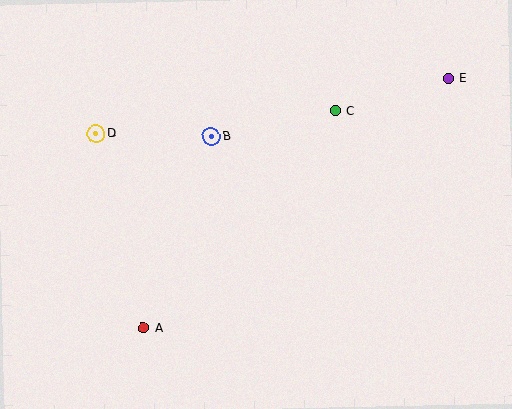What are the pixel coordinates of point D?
Point D is at (96, 134).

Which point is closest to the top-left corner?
Point D is closest to the top-left corner.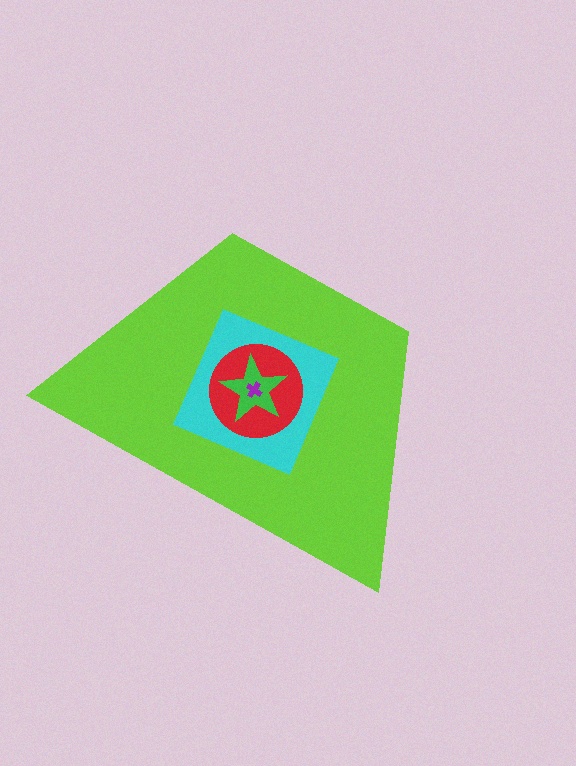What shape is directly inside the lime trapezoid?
The cyan diamond.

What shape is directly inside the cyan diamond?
The red circle.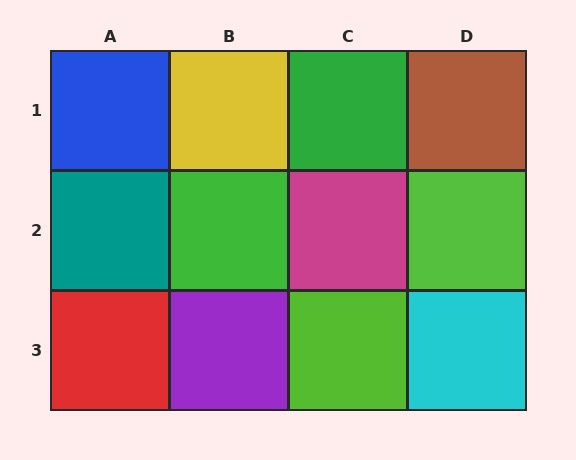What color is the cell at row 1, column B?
Yellow.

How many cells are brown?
1 cell is brown.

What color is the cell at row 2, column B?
Green.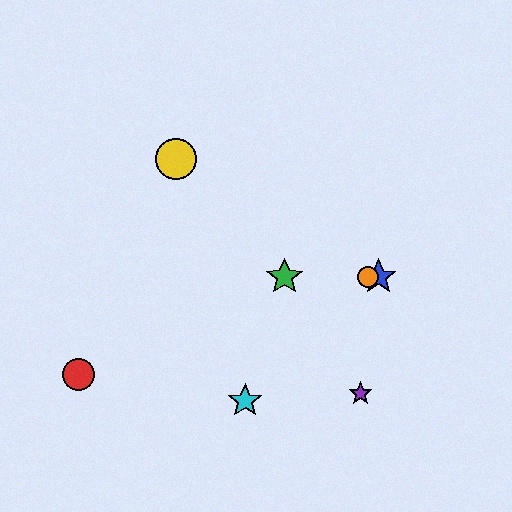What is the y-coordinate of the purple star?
The purple star is at y≈394.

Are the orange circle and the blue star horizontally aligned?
Yes, both are at y≈277.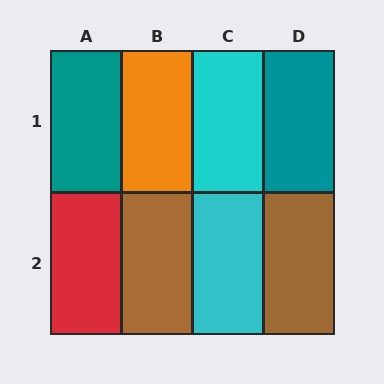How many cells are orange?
1 cell is orange.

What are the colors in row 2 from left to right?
Red, brown, cyan, brown.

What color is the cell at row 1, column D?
Teal.